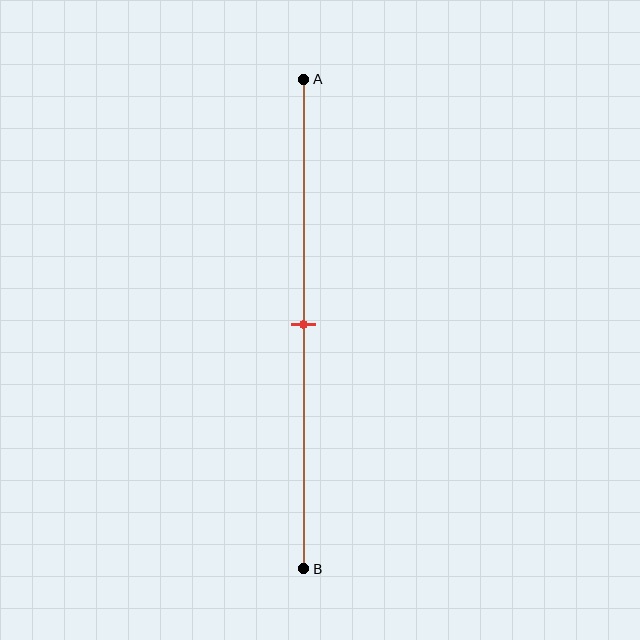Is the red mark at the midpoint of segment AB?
Yes, the mark is approximately at the midpoint.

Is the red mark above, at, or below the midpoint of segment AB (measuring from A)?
The red mark is approximately at the midpoint of segment AB.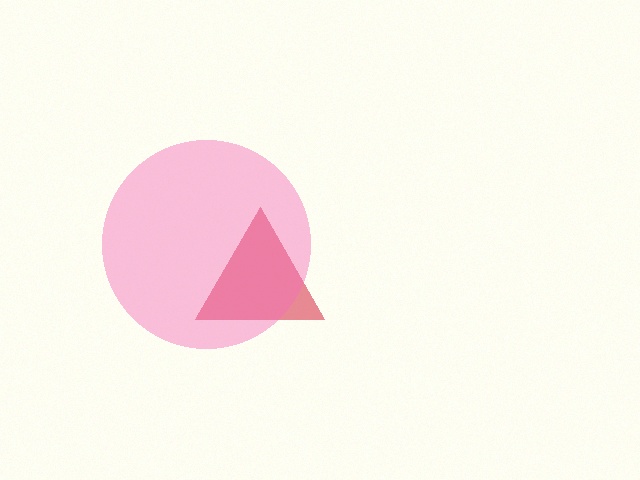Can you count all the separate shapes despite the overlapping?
Yes, there are 2 separate shapes.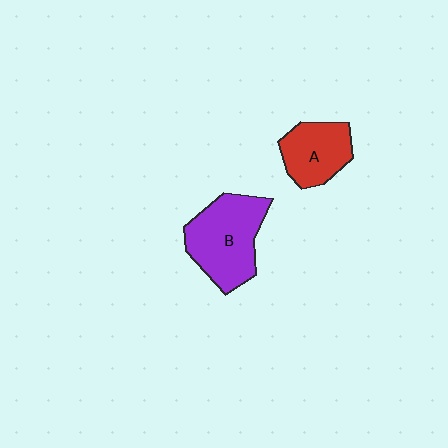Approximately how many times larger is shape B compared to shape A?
Approximately 1.5 times.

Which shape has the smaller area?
Shape A (red).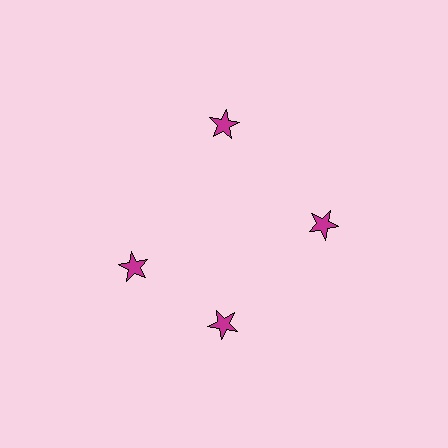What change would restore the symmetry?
The symmetry would be restored by rotating it back into even spacing with its neighbors so that all 4 stars sit at equal angles and equal distance from the center.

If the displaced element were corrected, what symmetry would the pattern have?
It would have 4-fold rotational symmetry — the pattern would map onto itself every 90 degrees.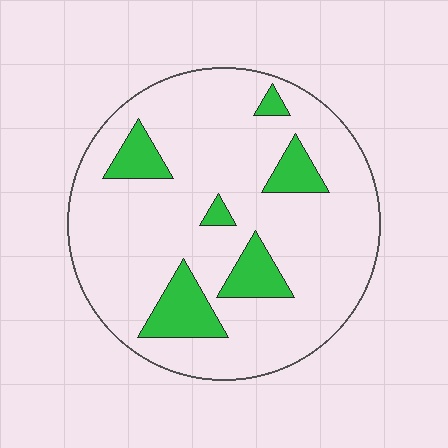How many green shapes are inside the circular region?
6.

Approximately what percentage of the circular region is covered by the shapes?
Approximately 15%.